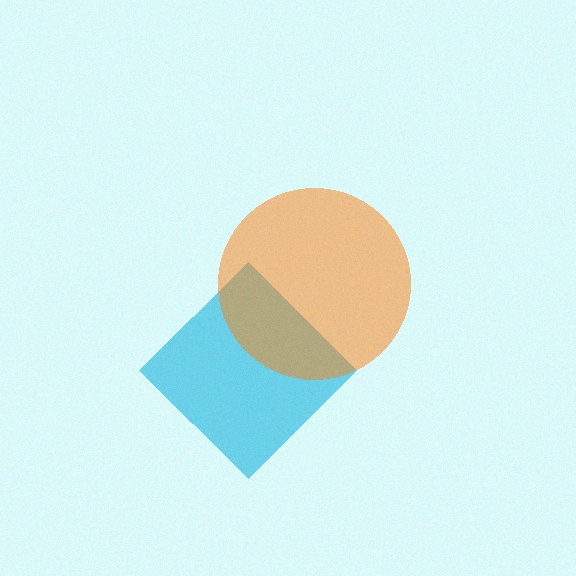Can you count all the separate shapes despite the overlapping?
Yes, there are 2 separate shapes.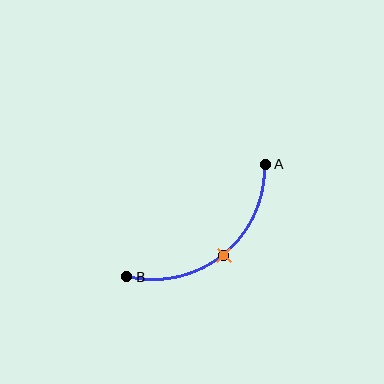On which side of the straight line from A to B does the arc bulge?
The arc bulges below and to the right of the straight line connecting A and B.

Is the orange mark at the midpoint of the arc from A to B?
Yes. The orange mark lies on the arc at equal arc-length from both A and B — it is the arc midpoint.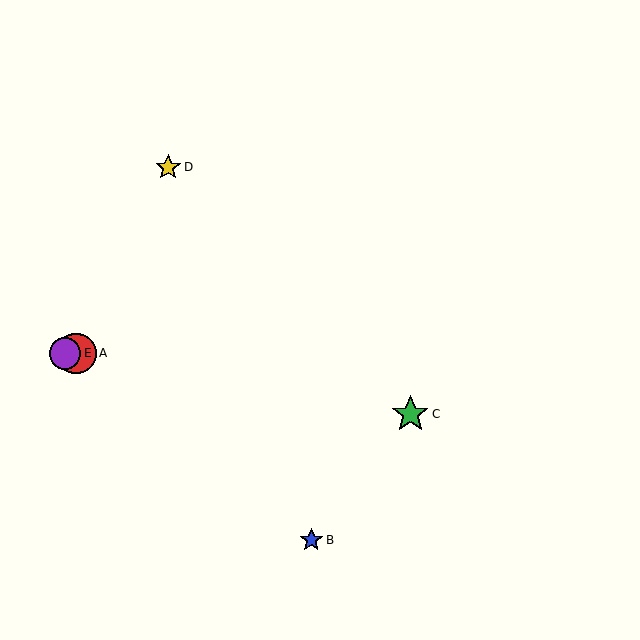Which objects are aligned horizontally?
Objects A, E are aligned horizontally.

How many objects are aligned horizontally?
2 objects (A, E) are aligned horizontally.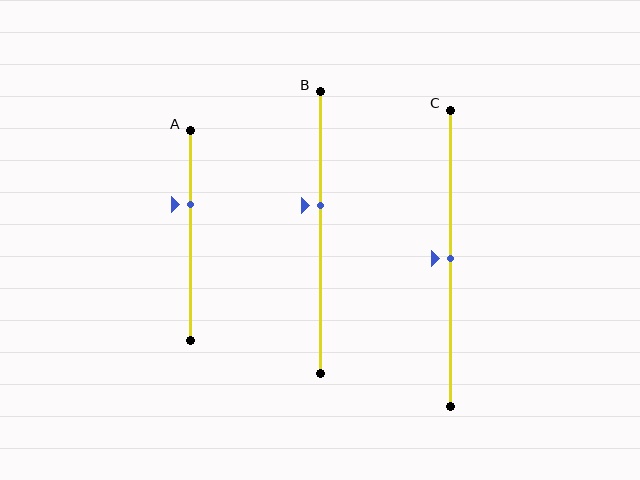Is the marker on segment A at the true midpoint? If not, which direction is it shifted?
No, the marker on segment A is shifted upward by about 15% of the segment length.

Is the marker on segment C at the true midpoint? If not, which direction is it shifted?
Yes, the marker on segment C is at the true midpoint.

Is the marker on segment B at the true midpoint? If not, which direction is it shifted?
No, the marker on segment B is shifted upward by about 9% of the segment length.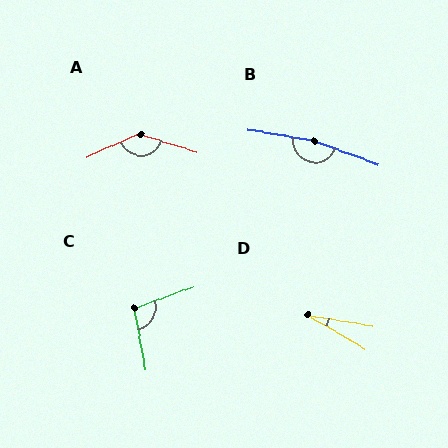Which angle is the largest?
B, at approximately 169 degrees.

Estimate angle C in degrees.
Approximately 99 degrees.